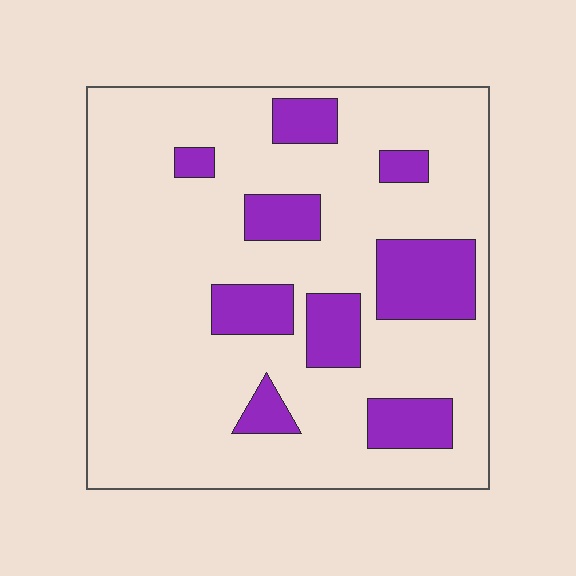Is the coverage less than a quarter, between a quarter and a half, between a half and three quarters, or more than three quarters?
Less than a quarter.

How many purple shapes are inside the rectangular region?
9.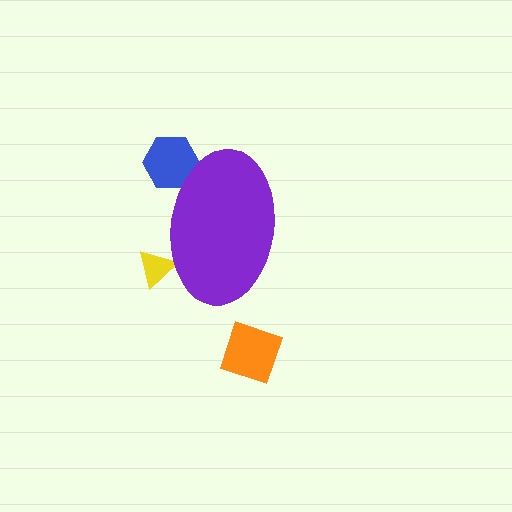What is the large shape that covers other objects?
A purple ellipse.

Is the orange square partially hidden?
No, the orange square is fully visible.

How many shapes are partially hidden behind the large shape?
2 shapes are partially hidden.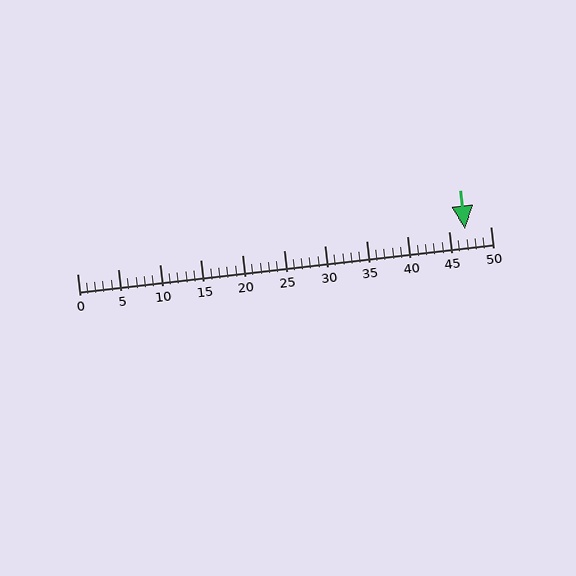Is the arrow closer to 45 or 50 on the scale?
The arrow is closer to 45.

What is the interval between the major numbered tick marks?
The major tick marks are spaced 5 units apart.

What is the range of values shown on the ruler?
The ruler shows values from 0 to 50.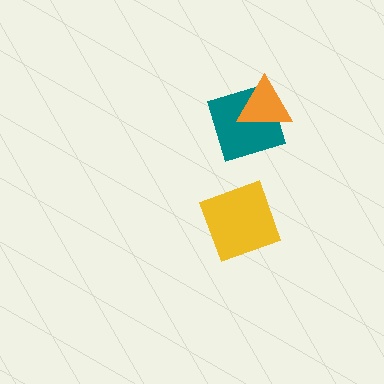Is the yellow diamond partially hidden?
No, no other shape covers it.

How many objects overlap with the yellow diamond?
0 objects overlap with the yellow diamond.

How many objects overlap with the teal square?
1 object overlaps with the teal square.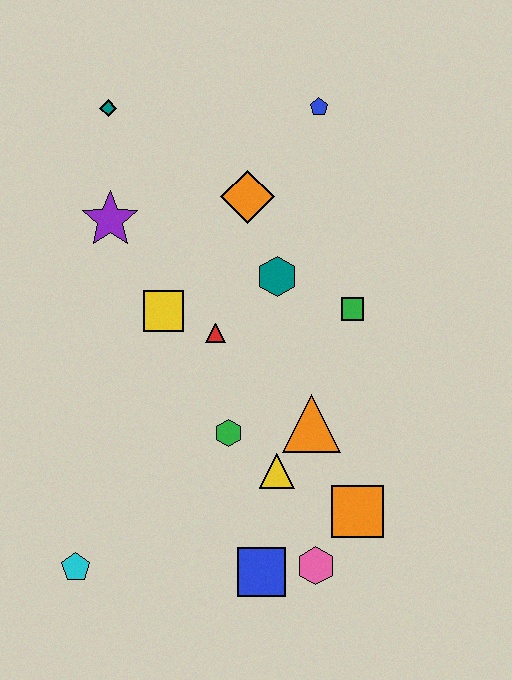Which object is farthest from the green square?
The cyan pentagon is farthest from the green square.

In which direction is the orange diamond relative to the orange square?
The orange diamond is above the orange square.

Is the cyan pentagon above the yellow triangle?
No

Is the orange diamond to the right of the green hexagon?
Yes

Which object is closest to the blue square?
The pink hexagon is closest to the blue square.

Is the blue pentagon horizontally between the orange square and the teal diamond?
Yes